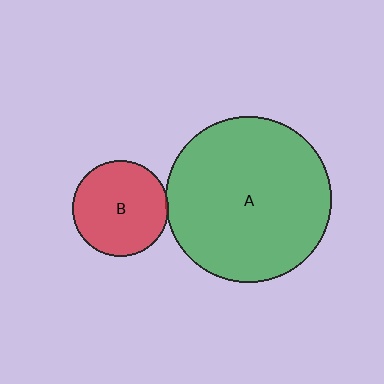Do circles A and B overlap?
Yes.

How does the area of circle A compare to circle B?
Approximately 3.0 times.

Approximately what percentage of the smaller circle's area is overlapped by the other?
Approximately 5%.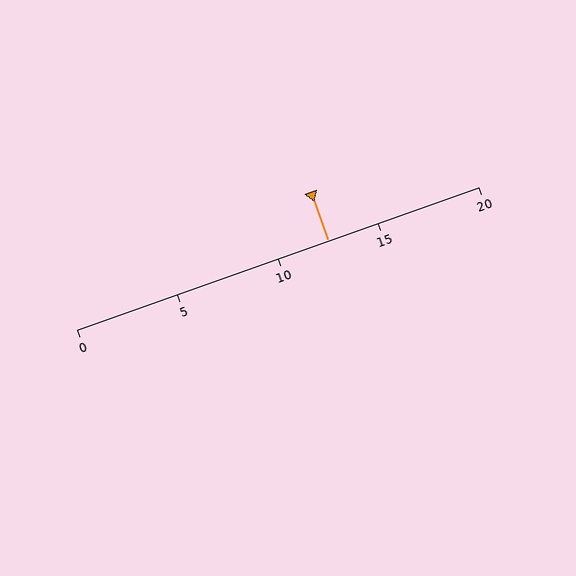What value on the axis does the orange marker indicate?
The marker indicates approximately 12.5.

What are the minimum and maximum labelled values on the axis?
The axis runs from 0 to 20.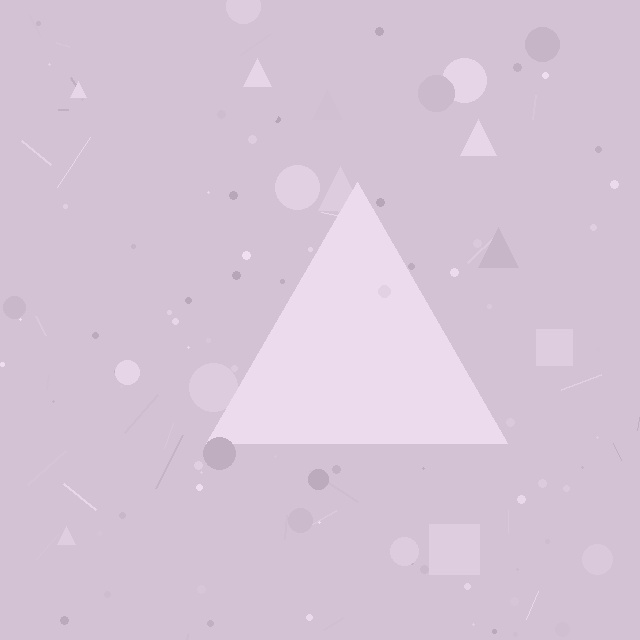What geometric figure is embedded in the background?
A triangle is embedded in the background.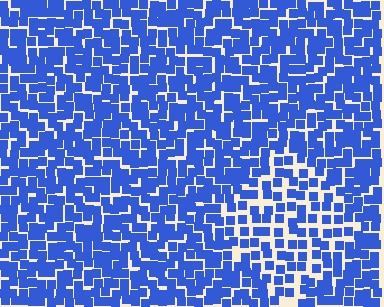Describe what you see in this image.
The image contains small blue elements arranged at two different densities. A diamond-shaped region is visible where the elements are less densely packed than the surrounding area.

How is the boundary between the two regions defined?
The boundary is defined by a change in element density (approximately 1.6x ratio). All elements are the same color, size, and shape.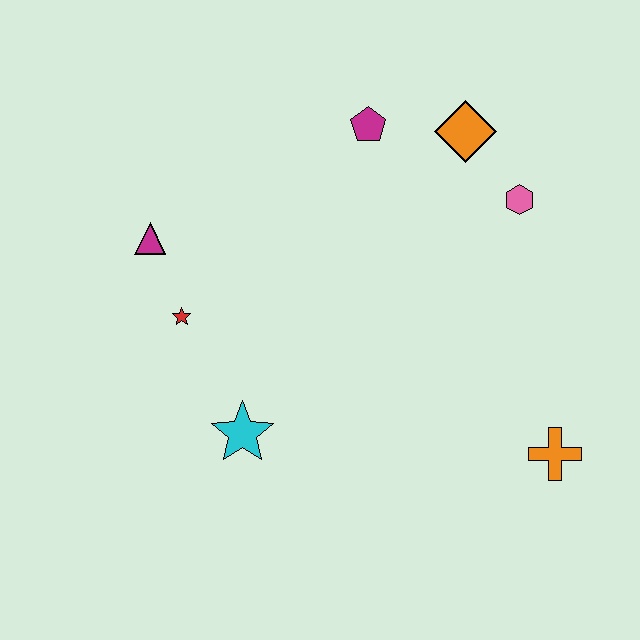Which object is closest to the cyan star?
The red star is closest to the cyan star.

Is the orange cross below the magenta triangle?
Yes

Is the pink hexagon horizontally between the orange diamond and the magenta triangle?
No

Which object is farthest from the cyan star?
The orange diamond is farthest from the cyan star.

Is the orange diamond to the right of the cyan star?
Yes